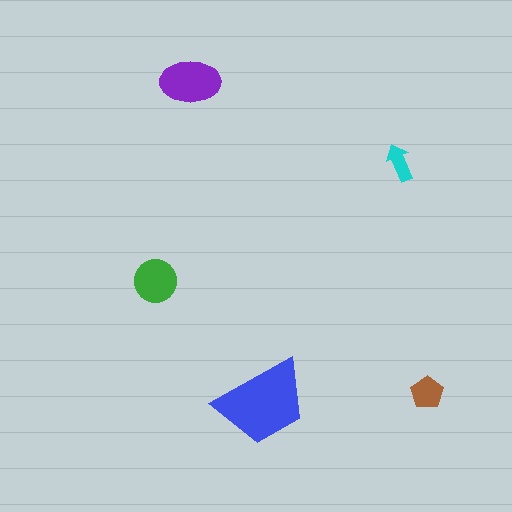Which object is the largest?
The blue trapezoid.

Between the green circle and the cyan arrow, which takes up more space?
The green circle.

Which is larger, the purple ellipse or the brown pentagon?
The purple ellipse.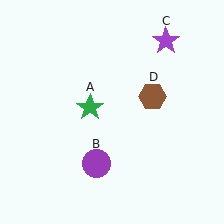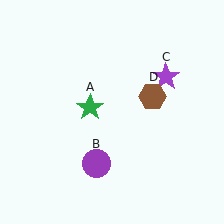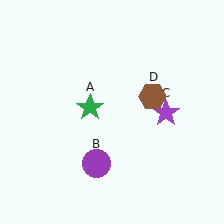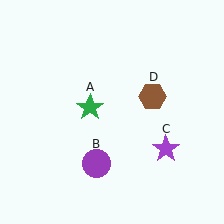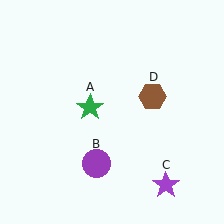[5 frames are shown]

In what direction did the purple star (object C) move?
The purple star (object C) moved down.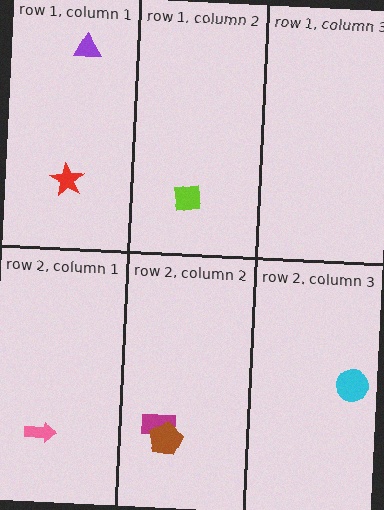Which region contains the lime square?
The row 1, column 2 region.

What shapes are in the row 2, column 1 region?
The pink arrow.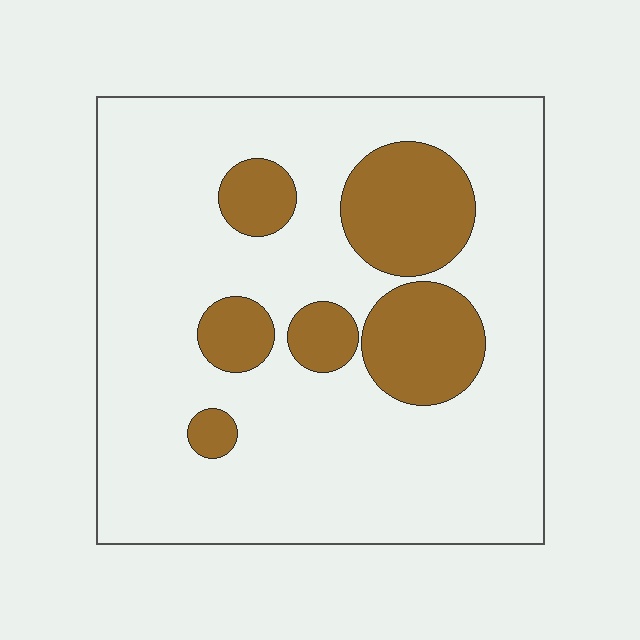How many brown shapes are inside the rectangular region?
6.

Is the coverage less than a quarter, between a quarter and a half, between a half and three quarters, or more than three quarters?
Less than a quarter.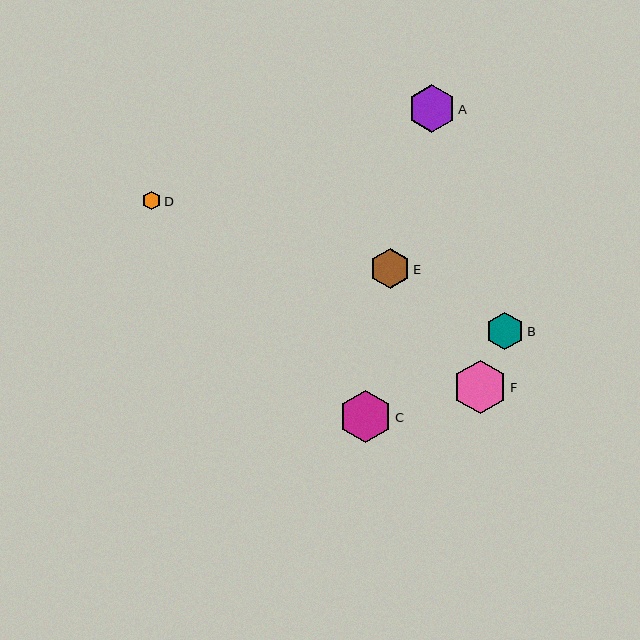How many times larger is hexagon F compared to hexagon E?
Hexagon F is approximately 1.3 times the size of hexagon E.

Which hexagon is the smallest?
Hexagon D is the smallest with a size of approximately 19 pixels.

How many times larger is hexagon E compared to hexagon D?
Hexagon E is approximately 2.1 times the size of hexagon D.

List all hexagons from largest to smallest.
From largest to smallest: F, C, A, E, B, D.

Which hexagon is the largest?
Hexagon F is the largest with a size of approximately 53 pixels.